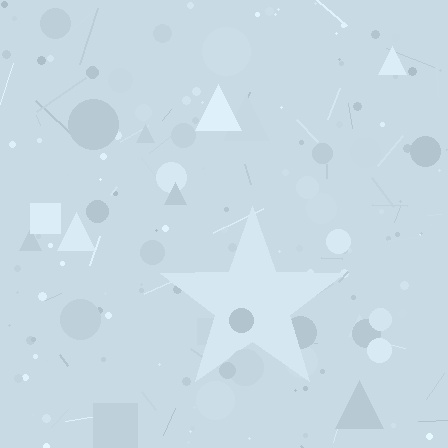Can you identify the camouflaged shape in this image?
The camouflaged shape is a star.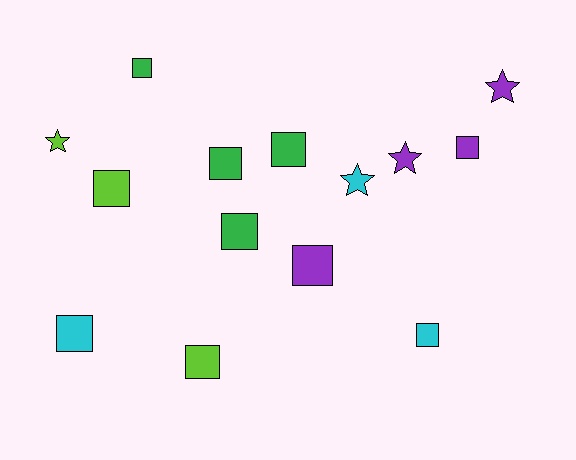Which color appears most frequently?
Green, with 4 objects.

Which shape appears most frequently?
Square, with 10 objects.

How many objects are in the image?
There are 14 objects.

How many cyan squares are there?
There are 2 cyan squares.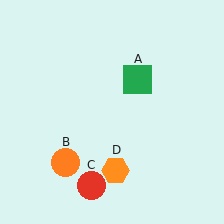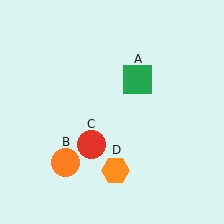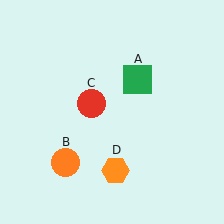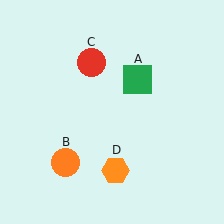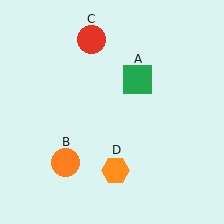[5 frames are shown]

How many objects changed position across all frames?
1 object changed position: red circle (object C).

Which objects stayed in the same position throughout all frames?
Green square (object A) and orange circle (object B) and orange hexagon (object D) remained stationary.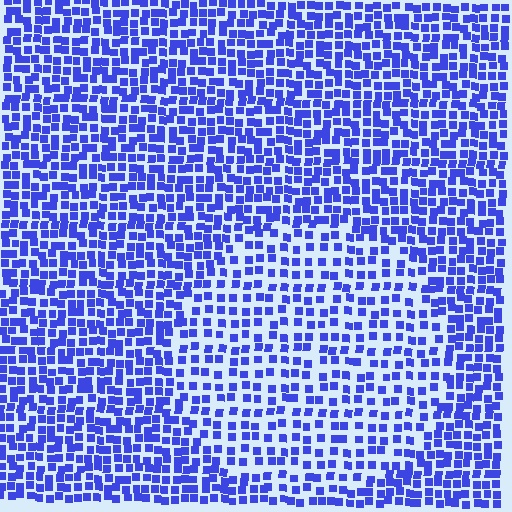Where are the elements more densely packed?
The elements are more densely packed outside the circle boundary.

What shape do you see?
I see a circle.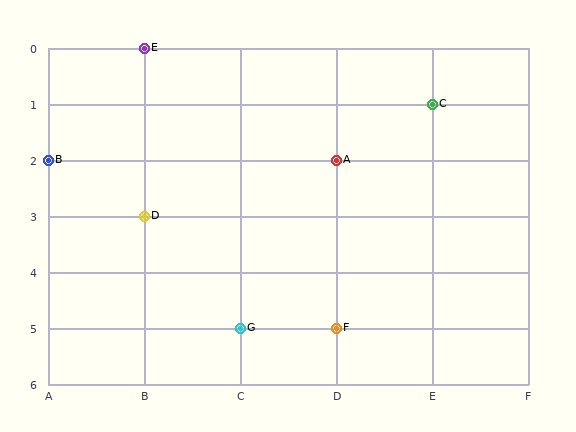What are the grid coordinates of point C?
Point C is at grid coordinates (E, 1).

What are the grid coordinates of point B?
Point B is at grid coordinates (A, 2).